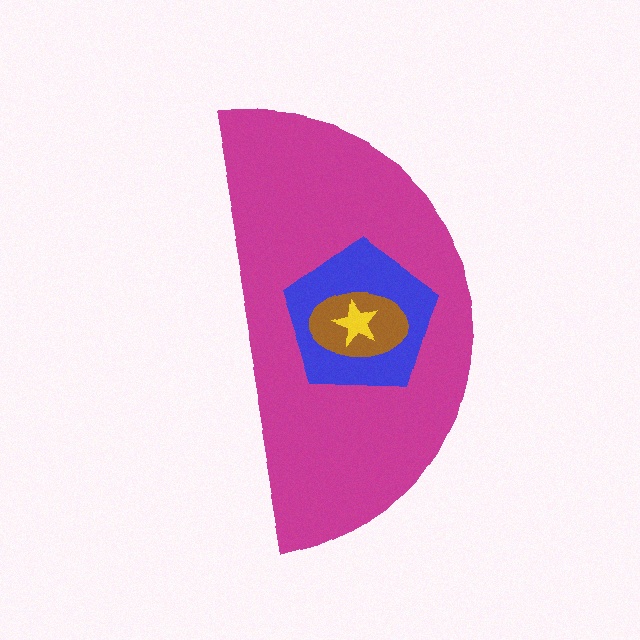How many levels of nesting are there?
4.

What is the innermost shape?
The yellow star.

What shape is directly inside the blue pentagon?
The brown ellipse.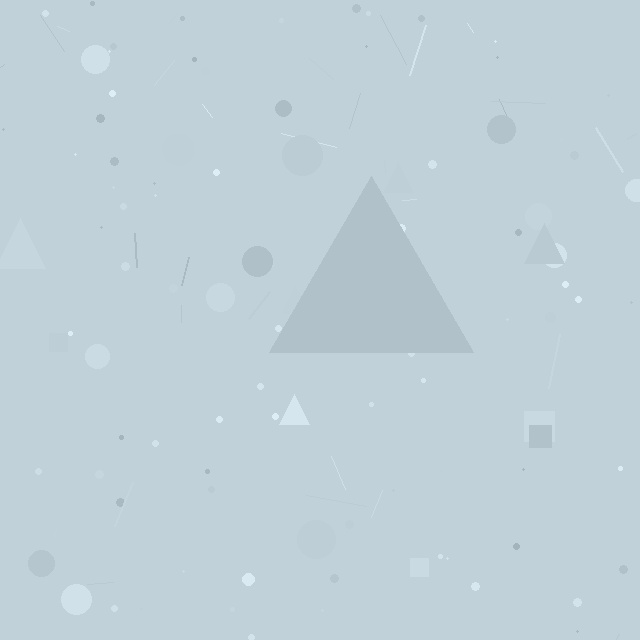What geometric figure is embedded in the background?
A triangle is embedded in the background.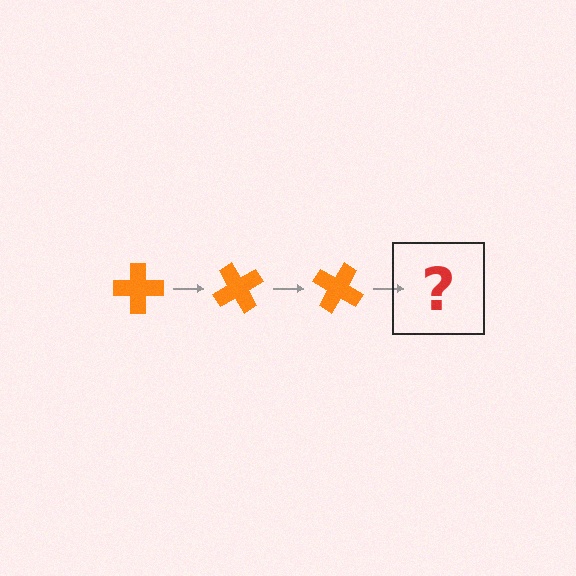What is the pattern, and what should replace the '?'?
The pattern is that the cross rotates 60 degrees each step. The '?' should be an orange cross rotated 180 degrees.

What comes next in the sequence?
The next element should be an orange cross rotated 180 degrees.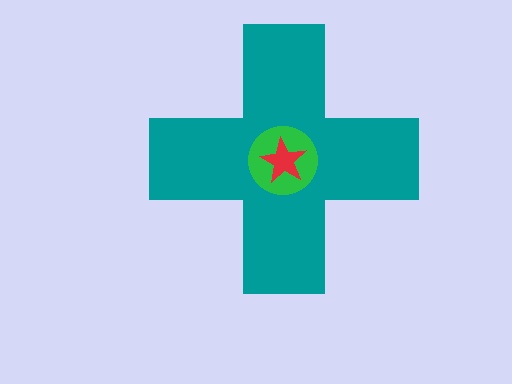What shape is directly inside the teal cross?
The green circle.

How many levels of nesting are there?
3.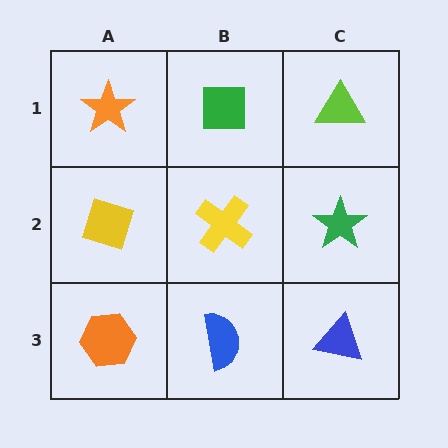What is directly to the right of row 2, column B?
A green star.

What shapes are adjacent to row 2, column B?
A green square (row 1, column B), a blue semicircle (row 3, column B), a yellow diamond (row 2, column A), a green star (row 2, column C).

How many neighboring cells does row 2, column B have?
4.